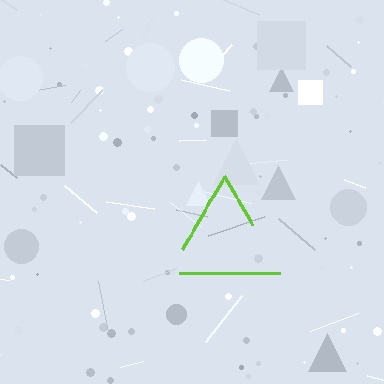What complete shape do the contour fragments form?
The contour fragments form a triangle.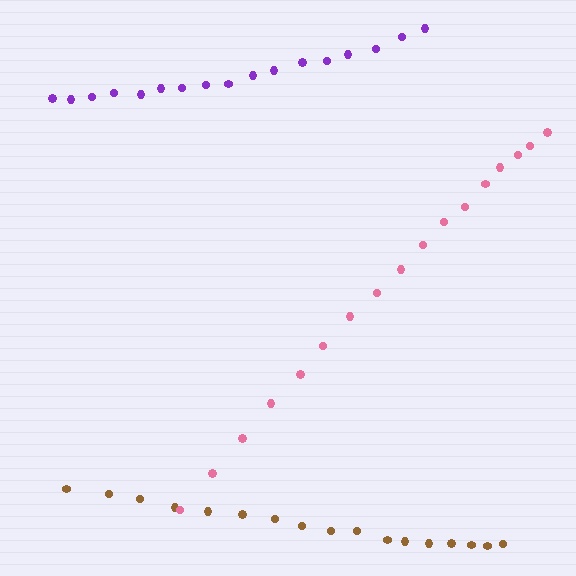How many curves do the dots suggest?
There are 3 distinct paths.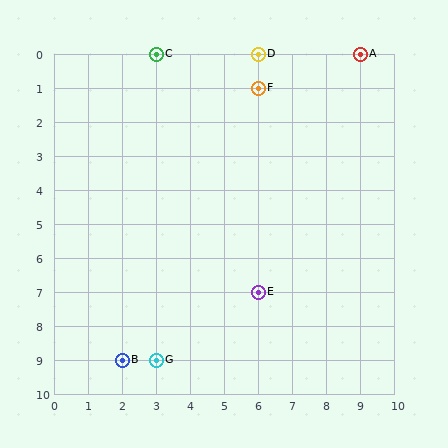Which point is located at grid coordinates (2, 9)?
Point B is at (2, 9).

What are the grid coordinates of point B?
Point B is at grid coordinates (2, 9).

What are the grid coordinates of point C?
Point C is at grid coordinates (3, 0).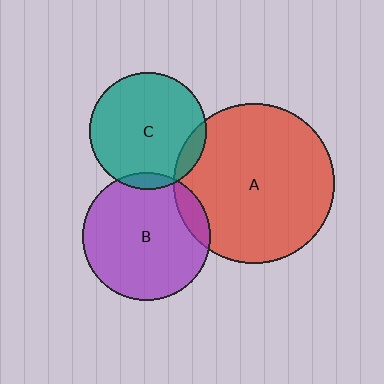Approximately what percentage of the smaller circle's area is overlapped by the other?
Approximately 5%.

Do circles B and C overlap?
Yes.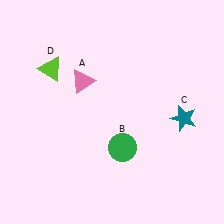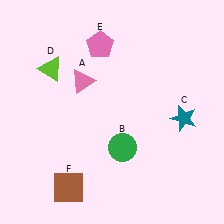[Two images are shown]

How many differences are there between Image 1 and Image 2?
There are 2 differences between the two images.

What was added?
A pink pentagon (E), a brown square (F) were added in Image 2.